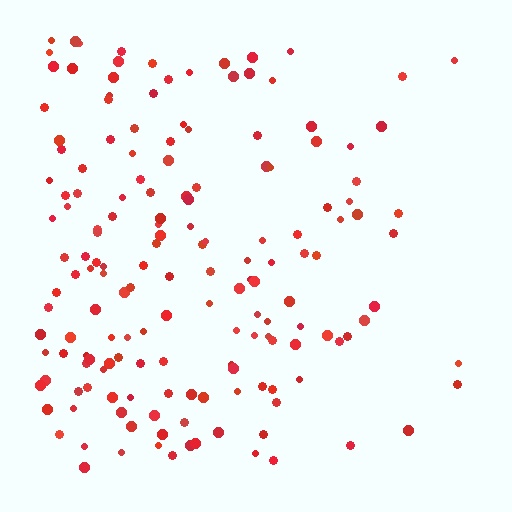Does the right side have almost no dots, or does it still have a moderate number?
Still a moderate number, just noticeably fewer than the left.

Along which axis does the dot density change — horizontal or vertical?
Horizontal.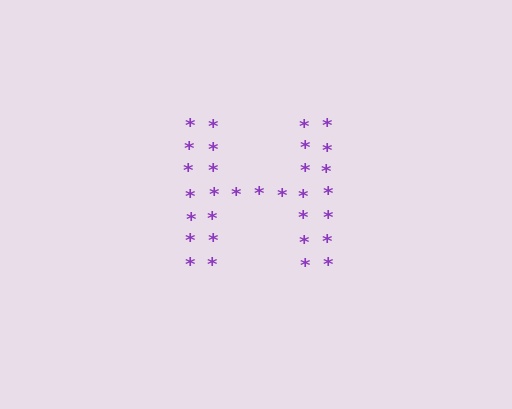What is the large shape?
The large shape is the letter H.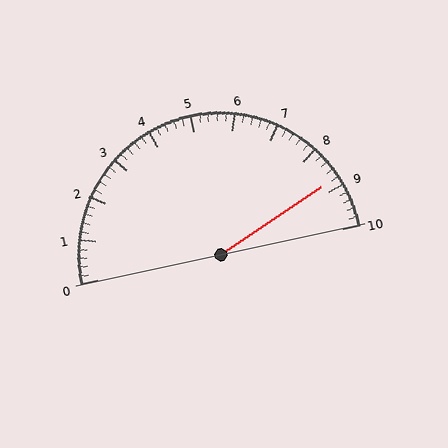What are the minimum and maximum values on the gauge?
The gauge ranges from 0 to 10.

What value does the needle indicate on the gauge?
The needle indicates approximately 8.8.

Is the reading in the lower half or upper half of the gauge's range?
The reading is in the upper half of the range (0 to 10).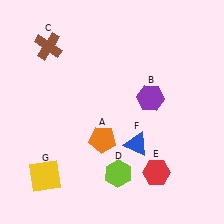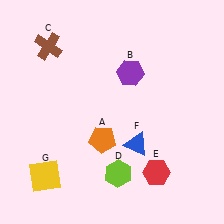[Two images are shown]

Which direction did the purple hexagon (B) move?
The purple hexagon (B) moved up.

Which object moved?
The purple hexagon (B) moved up.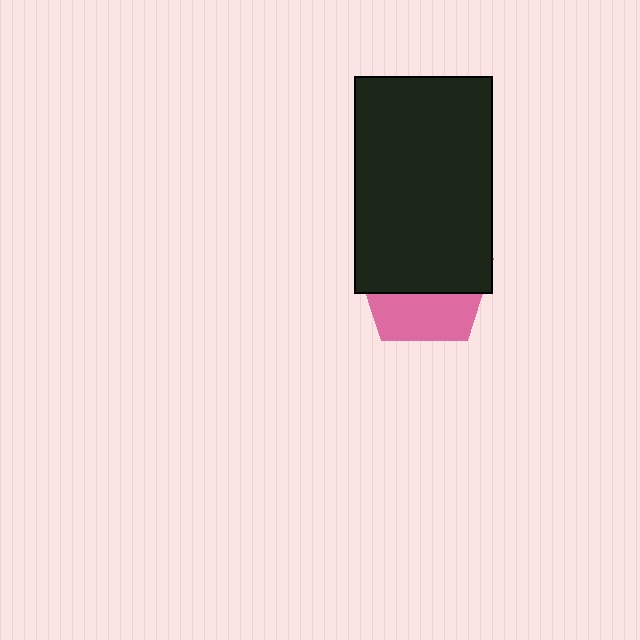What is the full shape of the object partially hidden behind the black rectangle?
The partially hidden object is a pink pentagon.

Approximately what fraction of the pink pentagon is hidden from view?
Roughly 62% of the pink pentagon is hidden behind the black rectangle.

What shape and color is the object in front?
The object in front is a black rectangle.